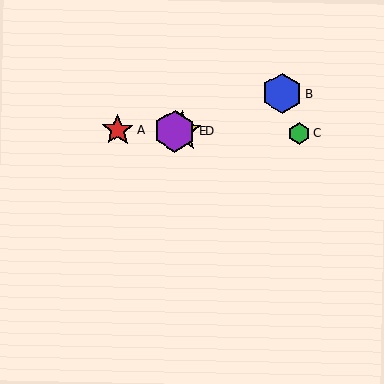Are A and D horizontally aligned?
Yes, both are at y≈130.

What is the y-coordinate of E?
Object E is at y≈131.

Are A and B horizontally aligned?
No, A is at y≈130 and B is at y≈93.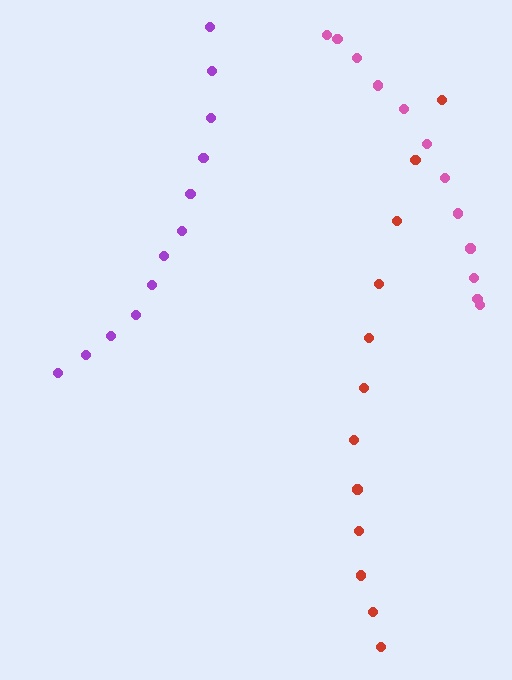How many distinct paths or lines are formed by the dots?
There are 3 distinct paths.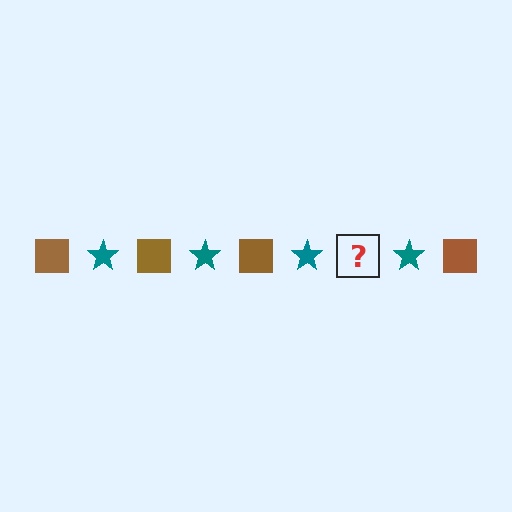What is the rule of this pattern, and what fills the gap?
The rule is that the pattern alternates between brown square and teal star. The gap should be filled with a brown square.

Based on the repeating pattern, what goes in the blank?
The blank should be a brown square.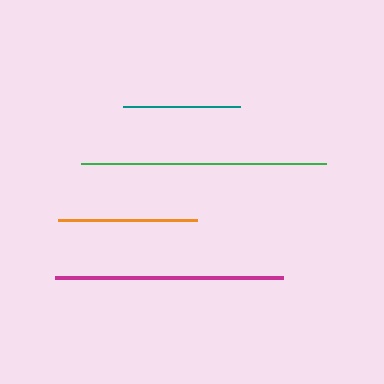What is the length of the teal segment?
The teal segment is approximately 117 pixels long.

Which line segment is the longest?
The green line is the longest at approximately 245 pixels.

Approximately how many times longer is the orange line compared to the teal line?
The orange line is approximately 1.2 times the length of the teal line.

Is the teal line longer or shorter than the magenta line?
The magenta line is longer than the teal line.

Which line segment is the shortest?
The teal line is the shortest at approximately 117 pixels.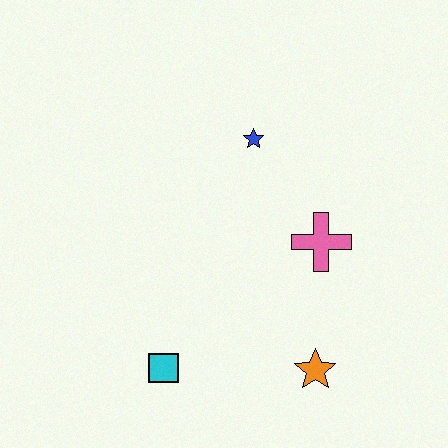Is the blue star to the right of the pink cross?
No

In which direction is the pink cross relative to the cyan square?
The pink cross is to the right of the cyan square.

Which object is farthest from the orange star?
The blue star is farthest from the orange star.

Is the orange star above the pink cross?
No